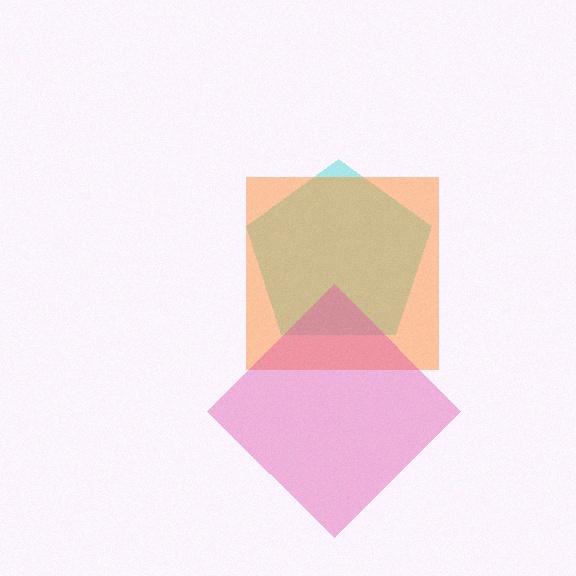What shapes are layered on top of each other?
The layered shapes are: a cyan pentagon, an orange square, a pink diamond.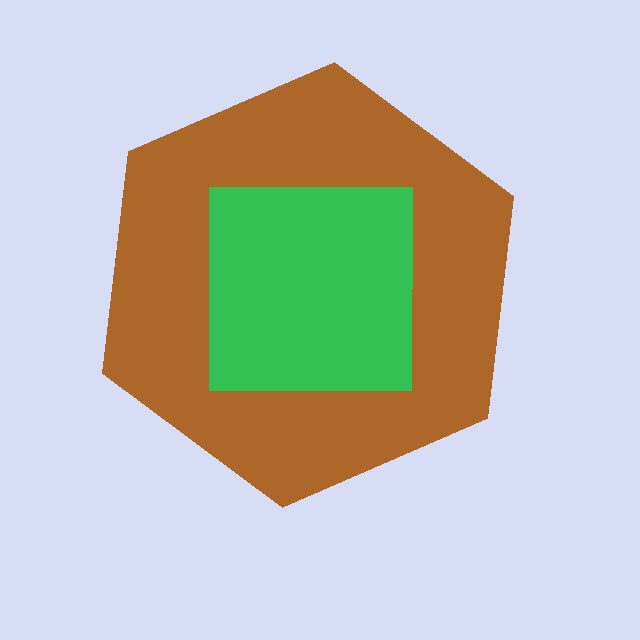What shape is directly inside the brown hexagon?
The green square.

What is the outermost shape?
The brown hexagon.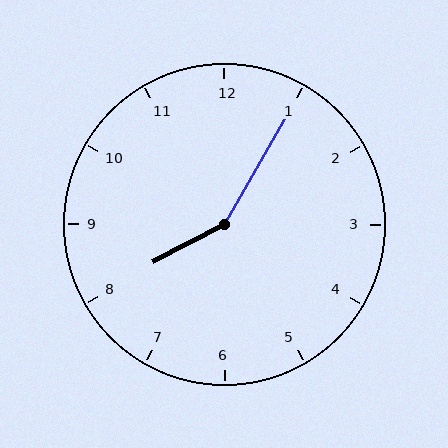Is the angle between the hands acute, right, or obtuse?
It is obtuse.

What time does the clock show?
8:05.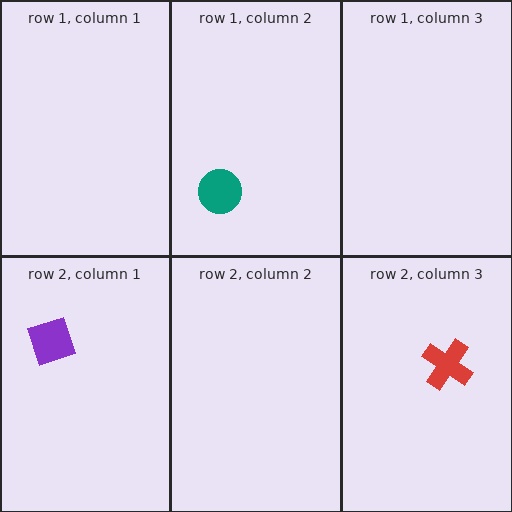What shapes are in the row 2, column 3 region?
The red cross.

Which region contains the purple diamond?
The row 2, column 1 region.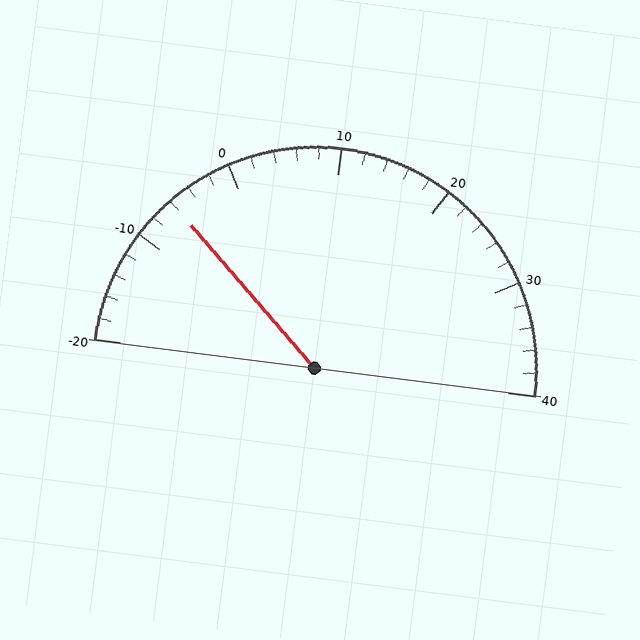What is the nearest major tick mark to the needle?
The nearest major tick mark is -10.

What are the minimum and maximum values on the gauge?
The gauge ranges from -20 to 40.